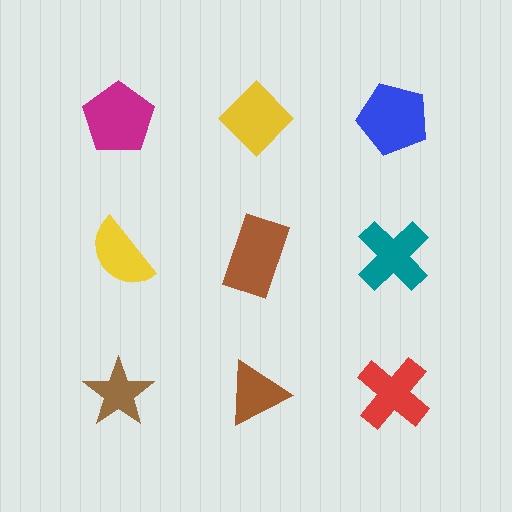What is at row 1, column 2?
A yellow diamond.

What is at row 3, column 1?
A brown star.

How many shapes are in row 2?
3 shapes.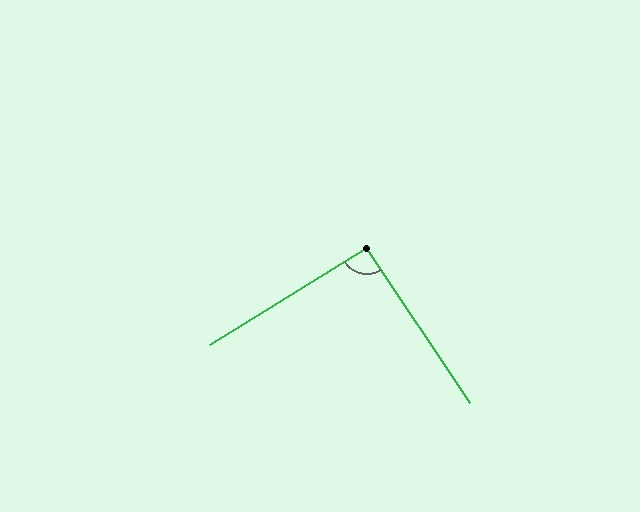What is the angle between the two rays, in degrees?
Approximately 92 degrees.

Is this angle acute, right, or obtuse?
It is approximately a right angle.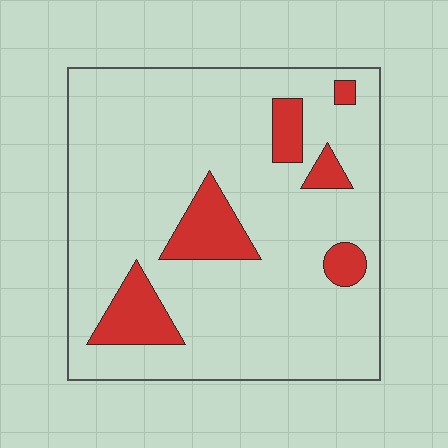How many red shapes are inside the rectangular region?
6.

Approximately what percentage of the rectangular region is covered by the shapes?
Approximately 15%.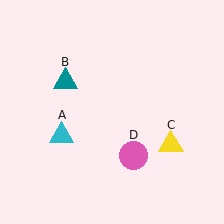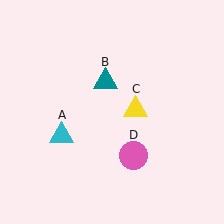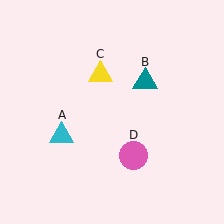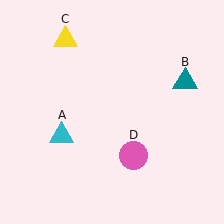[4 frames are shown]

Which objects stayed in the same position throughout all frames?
Cyan triangle (object A) and pink circle (object D) remained stationary.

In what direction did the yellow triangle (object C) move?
The yellow triangle (object C) moved up and to the left.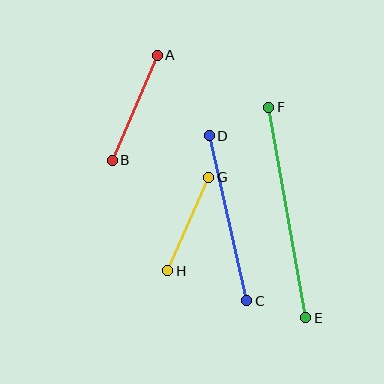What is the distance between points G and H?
The distance is approximately 102 pixels.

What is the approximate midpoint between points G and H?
The midpoint is at approximately (188, 224) pixels.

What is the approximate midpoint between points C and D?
The midpoint is at approximately (228, 218) pixels.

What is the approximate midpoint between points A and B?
The midpoint is at approximately (135, 108) pixels.